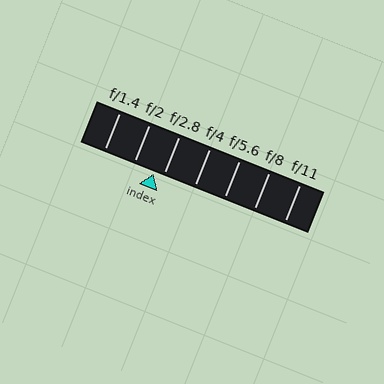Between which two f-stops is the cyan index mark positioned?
The index mark is between f/2 and f/2.8.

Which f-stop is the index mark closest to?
The index mark is closest to f/2.8.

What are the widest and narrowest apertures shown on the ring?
The widest aperture shown is f/1.4 and the narrowest is f/11.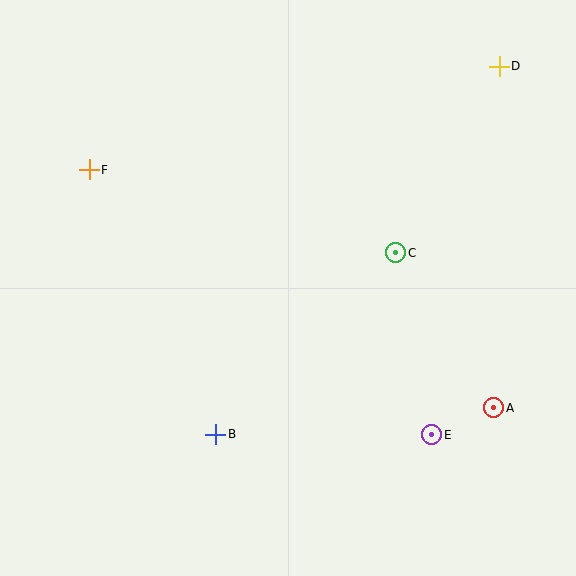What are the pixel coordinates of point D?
Point D is at (499, 66).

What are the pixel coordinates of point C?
Point C is at (396, 253).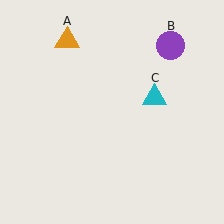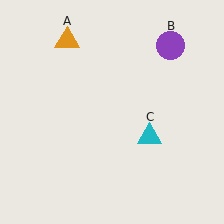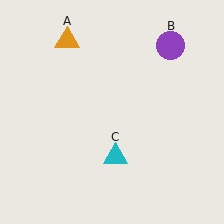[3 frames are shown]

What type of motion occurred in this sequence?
The cyan triangle (object C) rotated clockwise around the center of the scene.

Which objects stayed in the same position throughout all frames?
Orange triangle (object A) and purple circle (object B) remained stationary.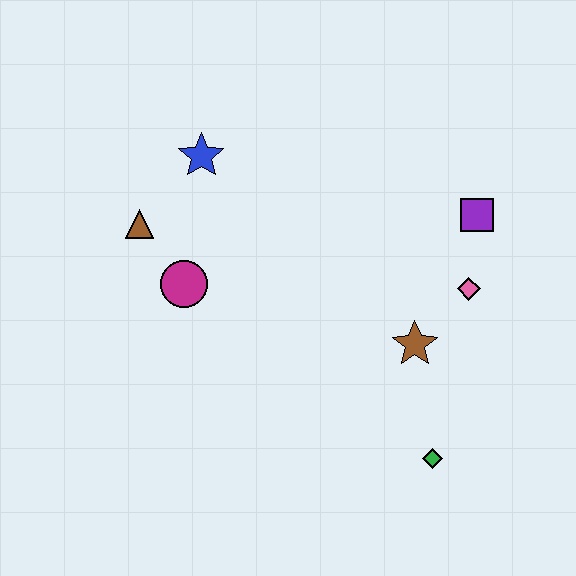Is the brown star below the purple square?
Yes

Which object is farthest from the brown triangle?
The green diamond is farthest from the brown triangle.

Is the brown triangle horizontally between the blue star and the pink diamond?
No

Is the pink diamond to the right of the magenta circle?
Yes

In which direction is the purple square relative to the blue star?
The purple square is to the right of the blue star.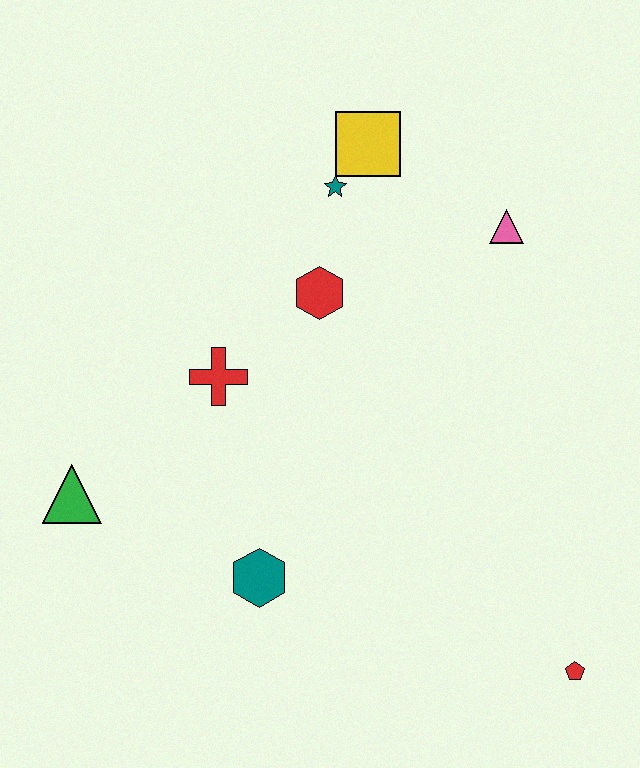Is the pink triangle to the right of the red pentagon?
No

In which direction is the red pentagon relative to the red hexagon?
The red pentagon is below the red hexagon.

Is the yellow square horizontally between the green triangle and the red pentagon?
Yes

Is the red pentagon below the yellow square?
Yes